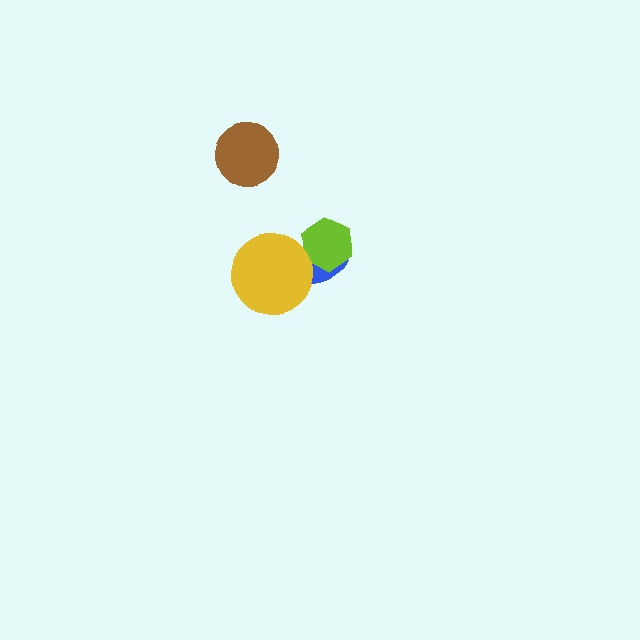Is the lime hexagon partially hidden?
No, no other shape covers it.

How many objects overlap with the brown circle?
0 objects overlap with the brown circle.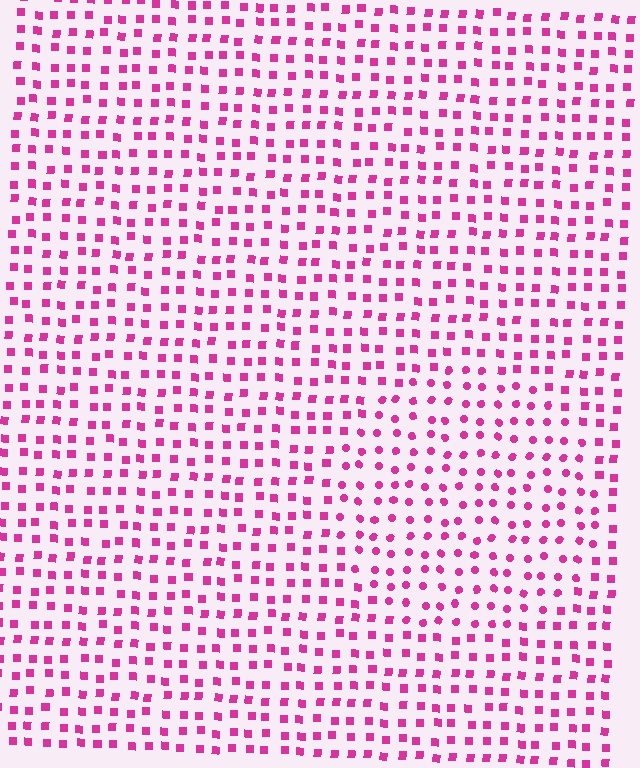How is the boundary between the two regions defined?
The boundary is defined by a change in element shape: circles inside vs. squares outside. All elements share the same color and spacing.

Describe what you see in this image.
The image is filled with small magenta elements arranged in a uniform grid. A circle-shaped region contains circles, while the surrounding area contains squares. The boundary is defined purely by the change in element shape.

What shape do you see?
I see a circle.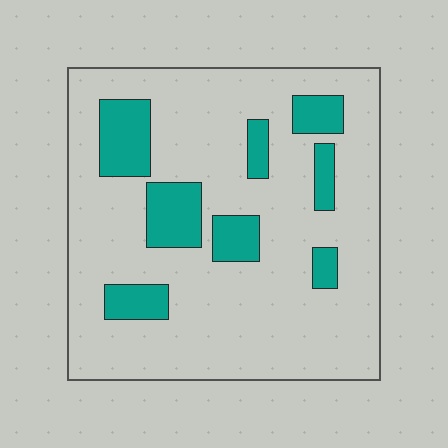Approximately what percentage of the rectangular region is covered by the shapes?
Approximately 20%.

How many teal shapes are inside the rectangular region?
8.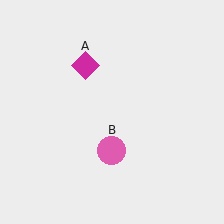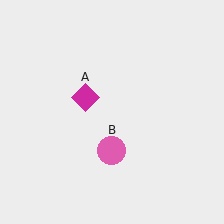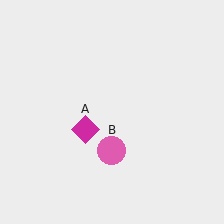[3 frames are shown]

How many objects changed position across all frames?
1 object changed position: magenta diamond (object A).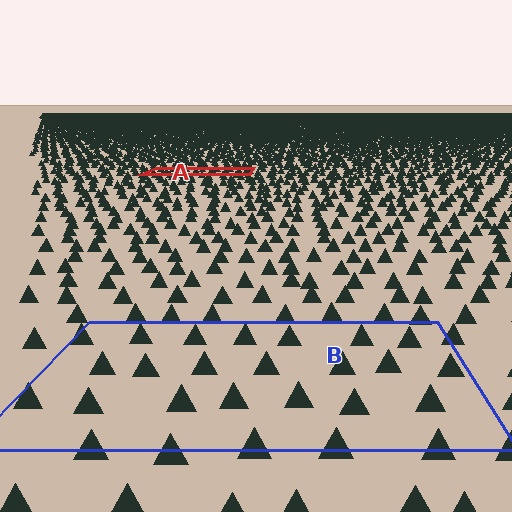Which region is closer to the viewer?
Region B is closer. The texture elements there are larger and more spread out.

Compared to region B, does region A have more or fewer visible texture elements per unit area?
Region A has more texture elements per unit area — they are packed more densely because it is farther away.